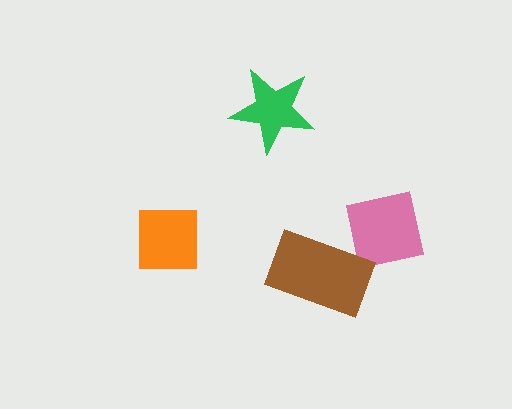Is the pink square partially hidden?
Yes, it is partially covered by another shape.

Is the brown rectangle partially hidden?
No, no other shape covers it.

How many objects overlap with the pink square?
1 object overlaps with the pink square.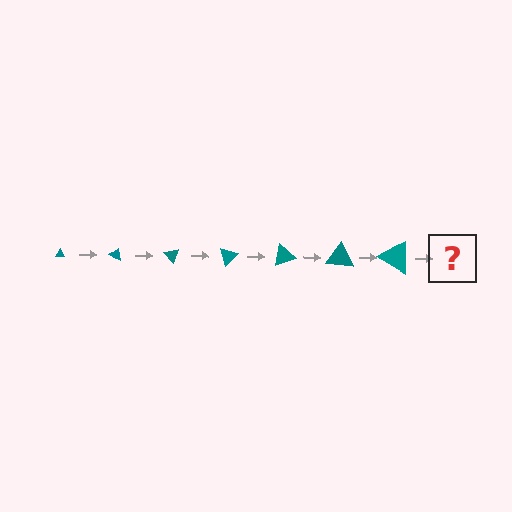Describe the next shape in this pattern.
It should be a triangle, larger than the previous one and rotated 175 degrees from the start.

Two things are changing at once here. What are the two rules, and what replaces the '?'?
The two rules are that the triangle grows larger each step and it rotates 25 degrees each step. The '?' should be a triangle, larger than the previous one and rotated 175 degrees from the start.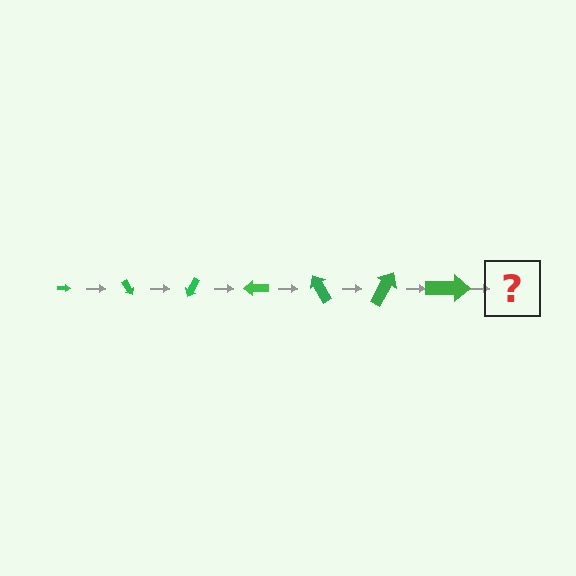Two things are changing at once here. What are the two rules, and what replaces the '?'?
The two rules are that the arrow grows larger each step and it rotates 60 degrees each step. The '?' should be an arrow, larger than the previous one and rotated 420 degrees from the start.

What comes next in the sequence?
The next element should be an arrow, larger than the previous one and rotated 420 degrees from the start.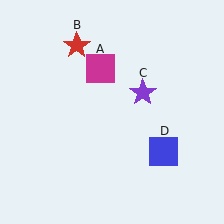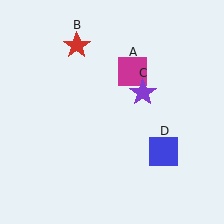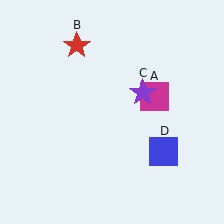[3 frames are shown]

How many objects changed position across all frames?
1 object changed position: magenta square (object A).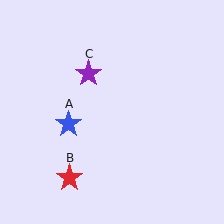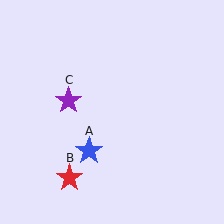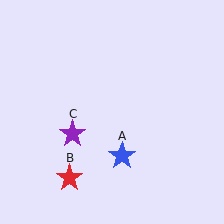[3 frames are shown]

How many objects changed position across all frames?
2 objects changed position: blue star (object A), purple star (object C).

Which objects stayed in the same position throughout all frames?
Red star (object B) remained stationary.